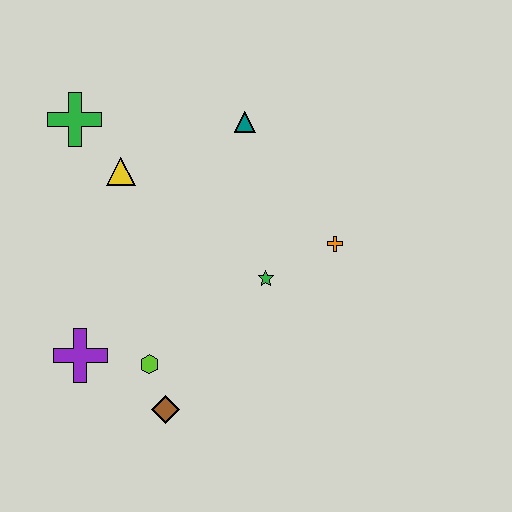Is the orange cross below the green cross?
Yes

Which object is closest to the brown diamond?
The lime hexagon is closest to the brown diamond.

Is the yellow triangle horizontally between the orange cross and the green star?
No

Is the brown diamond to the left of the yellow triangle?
No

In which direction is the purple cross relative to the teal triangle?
The purple cross is below the teal triangle.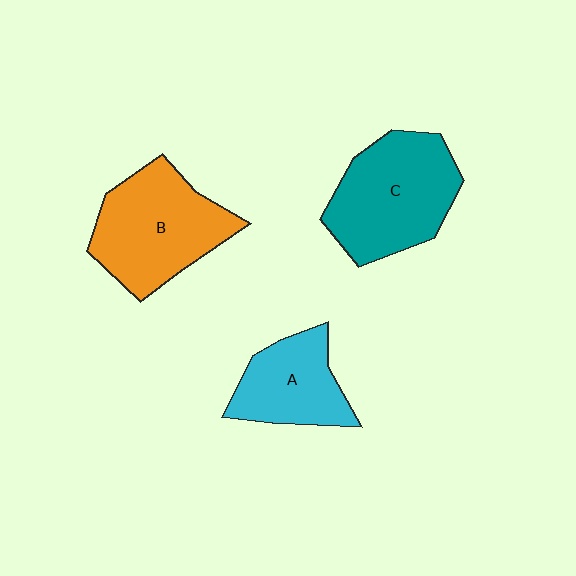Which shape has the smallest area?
Shape A (cyan).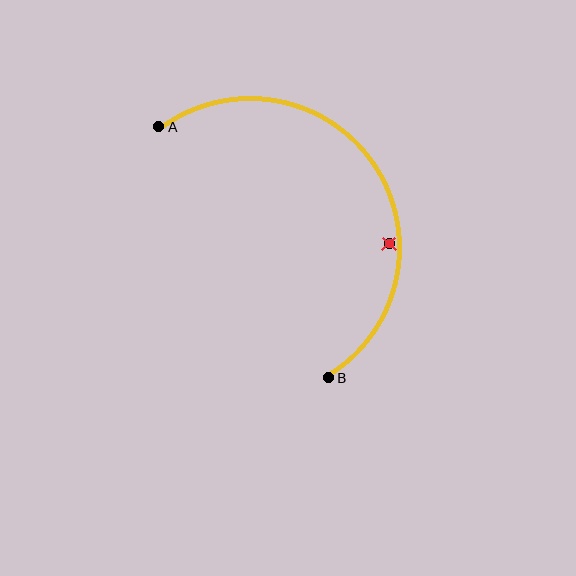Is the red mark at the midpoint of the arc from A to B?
No — the red mark does not lie on the arc at all. It sits slightly inside the curve.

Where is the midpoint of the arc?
The arc midpoint is the point on the curve farthest from the straight line joining A and B. It sits above and to the right of that line.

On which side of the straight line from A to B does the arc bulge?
The arc bulges above and to the right of the straight line connecting A and B.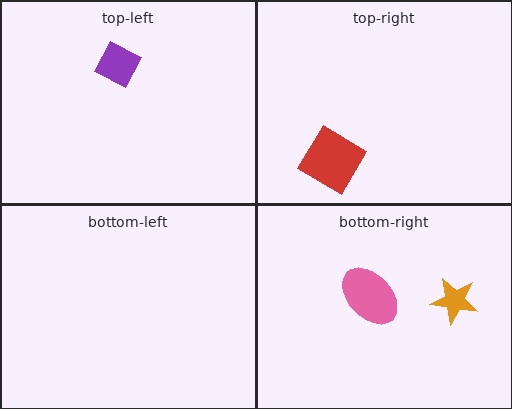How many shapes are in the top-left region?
1.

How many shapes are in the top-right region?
1.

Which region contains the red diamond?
The top-right region.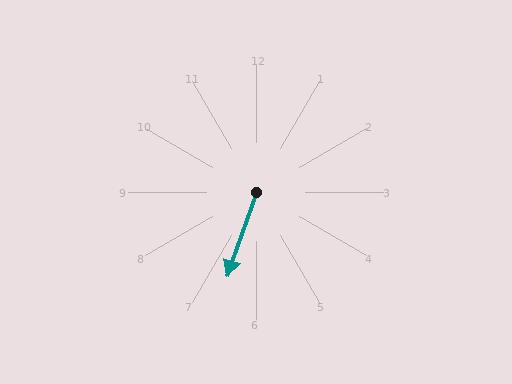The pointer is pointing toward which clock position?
Roughly 7 o'clock.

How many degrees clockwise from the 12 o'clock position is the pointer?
Approximately 199 degrees.